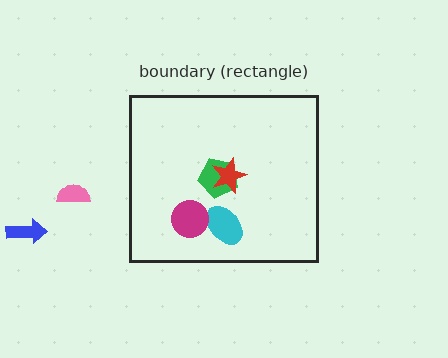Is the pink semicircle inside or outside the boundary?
Outside.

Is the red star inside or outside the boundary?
Inside.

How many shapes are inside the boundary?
4 inside, 2 outside.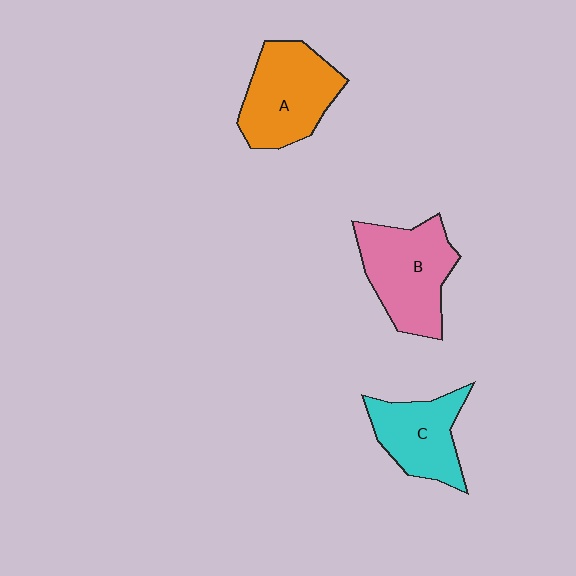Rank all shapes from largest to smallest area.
From largest to smallest: B (pink), A (orange), C (cyan).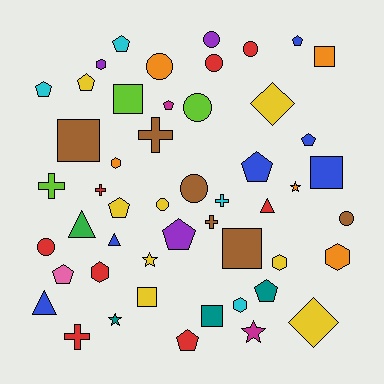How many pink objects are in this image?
There is 1 pink object.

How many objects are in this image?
There are 50 objects.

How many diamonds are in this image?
There are 2 diamonds.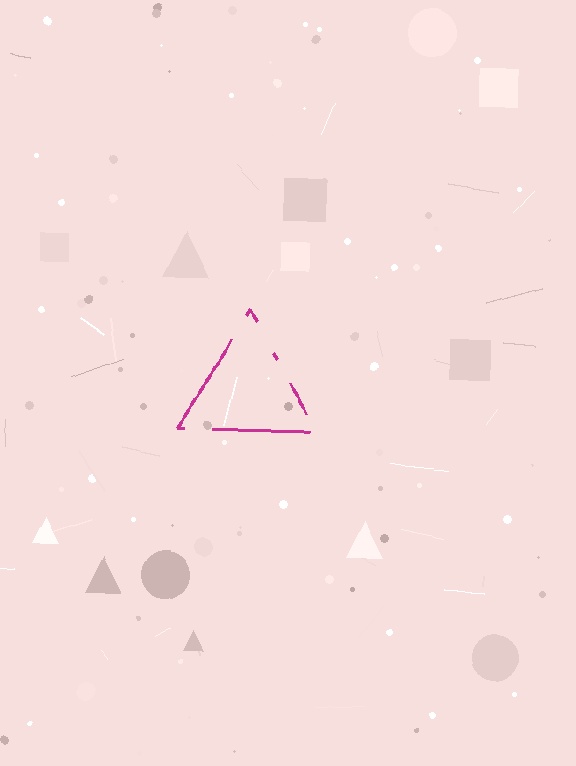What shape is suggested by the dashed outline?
The dashed outline suggests a triangle.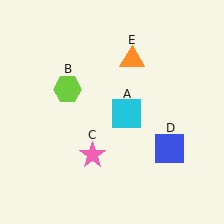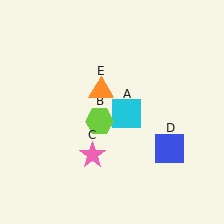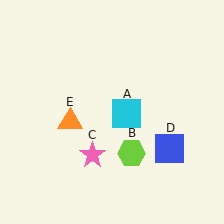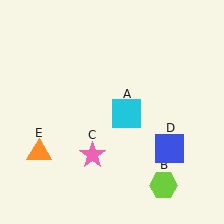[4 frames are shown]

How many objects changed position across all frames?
2 objects changed position: lime hexagon (object B), orange triangle (object E).